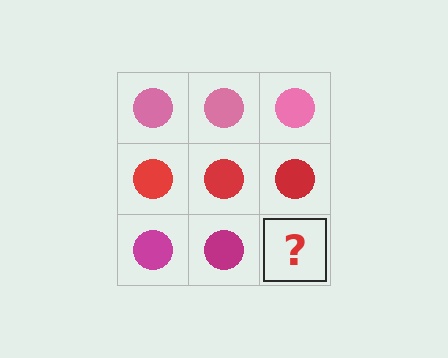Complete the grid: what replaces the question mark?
The question mark should be replaced with a magenta circle.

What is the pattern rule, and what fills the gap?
The rule is that each row has a consistent color. The gap should be filled with a magenta circle.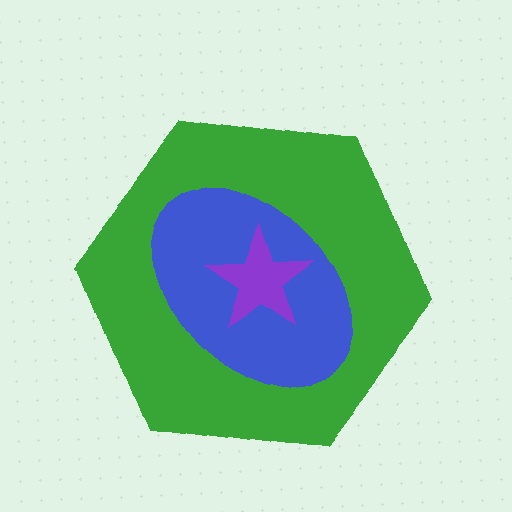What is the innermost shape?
The purple star.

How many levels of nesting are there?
3.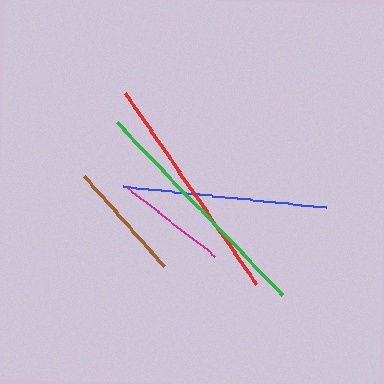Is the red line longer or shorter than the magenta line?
The red line is longer than the magenta line.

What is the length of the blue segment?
The blue segment is approximately 203 pixels long.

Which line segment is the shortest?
The magenta line is the shortest at approximately 111 pixels.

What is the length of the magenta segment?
The magenta segment is approximately 111 pixels long.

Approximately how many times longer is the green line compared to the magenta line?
The green line is approximately 2.2 times the length of the magenta line.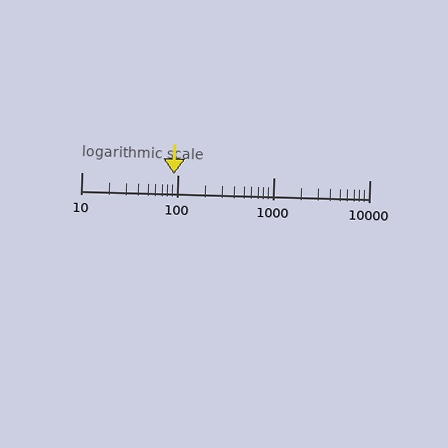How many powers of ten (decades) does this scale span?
The scale spans 3 decades, from 10 to 10000.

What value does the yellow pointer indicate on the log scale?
The pointer indicates approximately 91.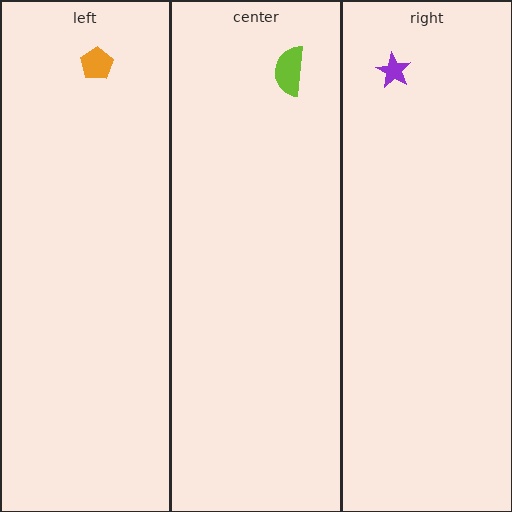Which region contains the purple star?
The right region.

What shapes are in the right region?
The purple star.